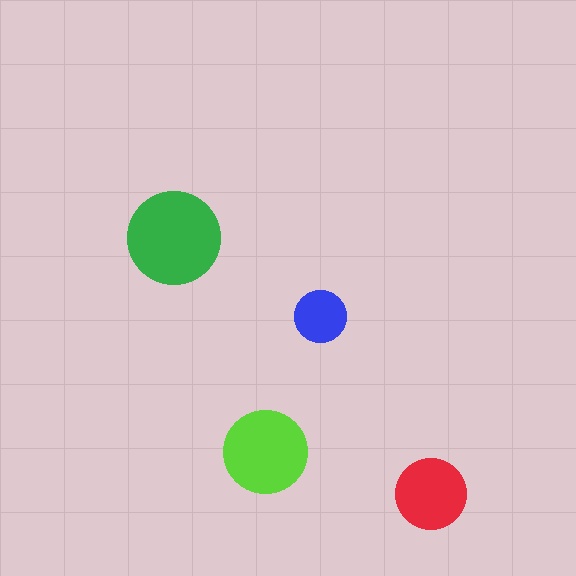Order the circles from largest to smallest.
the green one, the lime one, the red one, the blue one.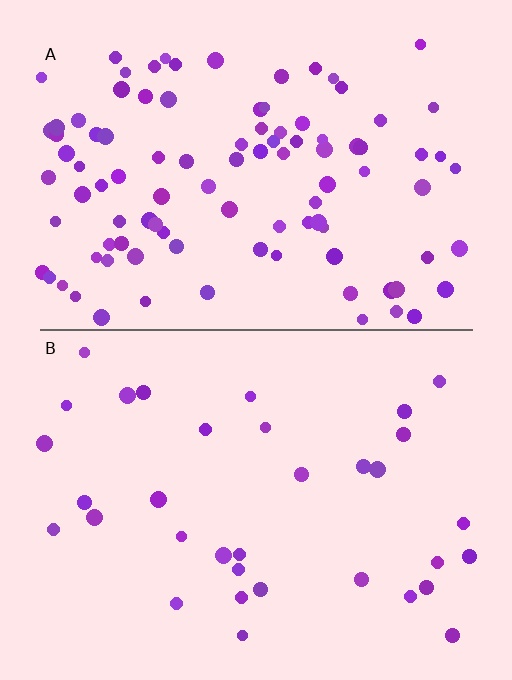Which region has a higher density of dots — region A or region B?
A (the top).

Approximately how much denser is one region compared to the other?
Approximately 2.9× — region A over region B.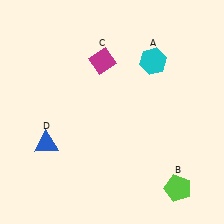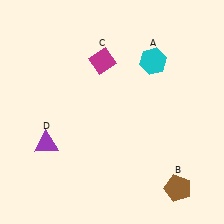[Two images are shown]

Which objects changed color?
B changed from lime to brown. D changed from blue to purple.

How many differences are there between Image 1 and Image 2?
There are 2 differences between the two images.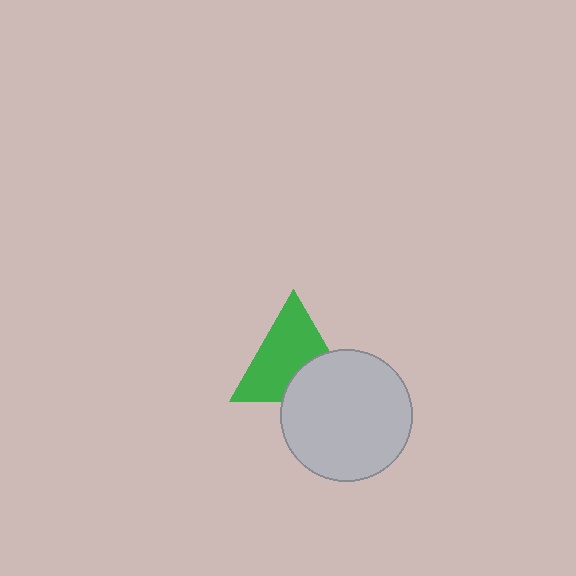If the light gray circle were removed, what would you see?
You would see the complete green triangle.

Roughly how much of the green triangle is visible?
Most of it is visible (roughly 67%).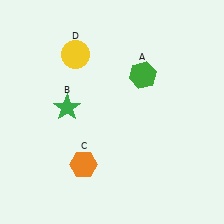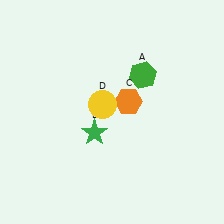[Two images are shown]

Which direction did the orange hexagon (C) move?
The orange hexagon (C) moved up.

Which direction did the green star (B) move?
The green star (B) moved right.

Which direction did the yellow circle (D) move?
The yellow circle (D) moved down.